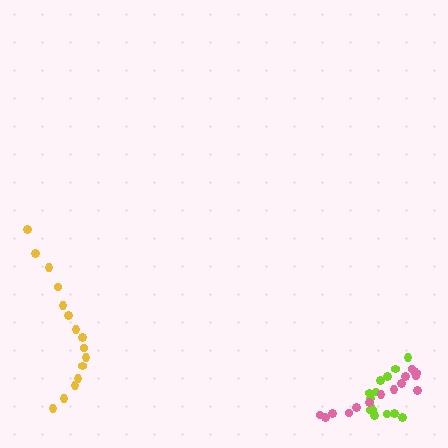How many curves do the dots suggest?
There are 3 distinct paths.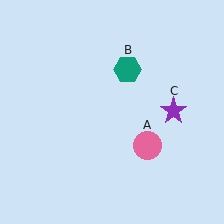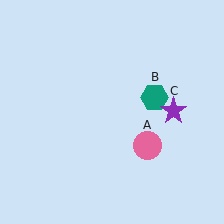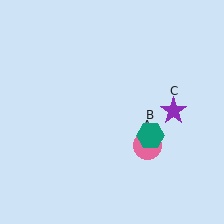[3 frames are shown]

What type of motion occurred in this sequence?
The teal hexagon (object B) rotated clockwise around the center of the scene.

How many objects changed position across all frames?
1 object changed position: teal hexagon (object B).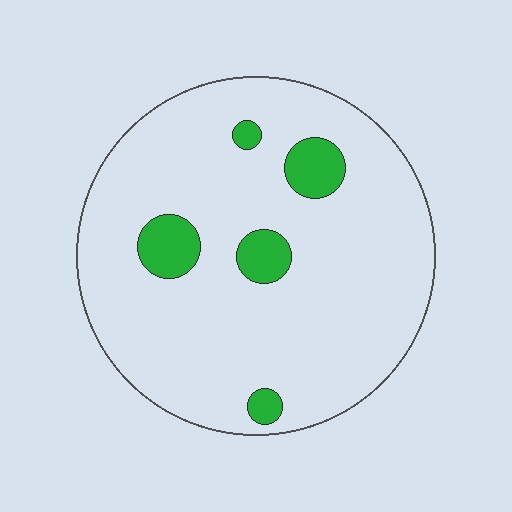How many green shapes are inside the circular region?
5.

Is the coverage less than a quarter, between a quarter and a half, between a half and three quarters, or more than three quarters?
Less than a quarter.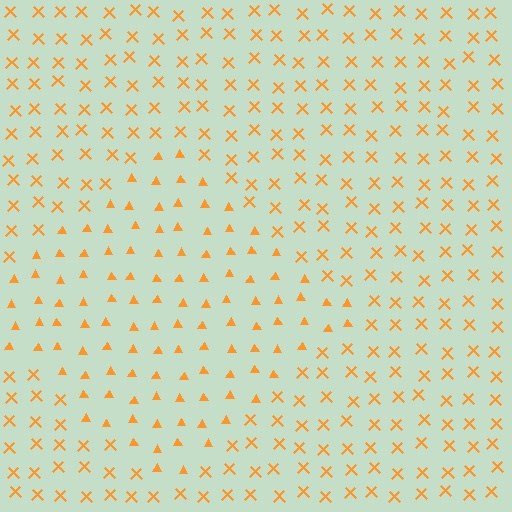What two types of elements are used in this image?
The image uses triangles inside the diamond region and X marks outside it.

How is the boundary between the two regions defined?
The boundary is defined by a change in element shape: triangles inside vs. X marks outside. All elements share the same color and spacing.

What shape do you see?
I see a diamond.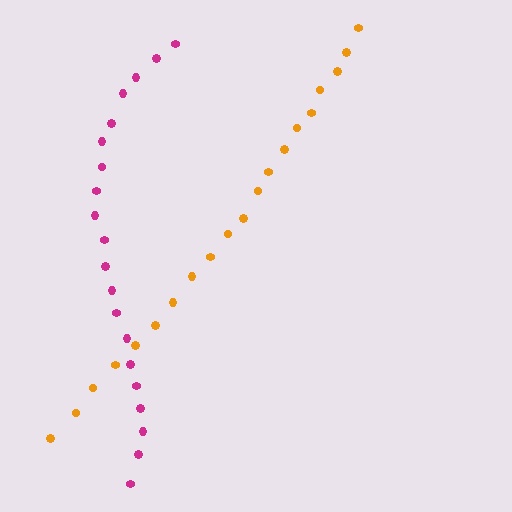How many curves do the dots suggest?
There are 2 distinct paths.